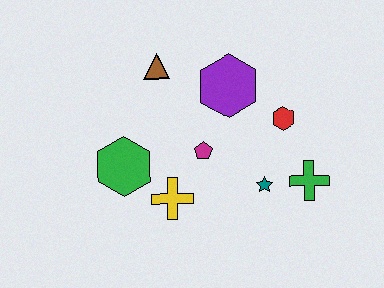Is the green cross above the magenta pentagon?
No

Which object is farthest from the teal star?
The brown triangle is farthest from the teal star.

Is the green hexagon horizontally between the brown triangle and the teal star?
No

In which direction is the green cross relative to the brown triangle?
The green cross is to the right of the brown triangle.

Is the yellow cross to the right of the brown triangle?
Yes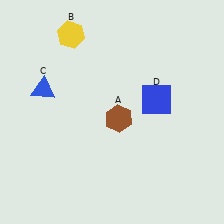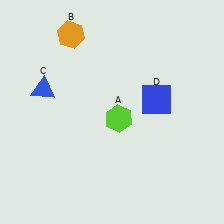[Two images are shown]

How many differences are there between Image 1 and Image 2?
There are 2 differences between the two images.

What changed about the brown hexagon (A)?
In Image 1, A is brown. In Image 2, it changed to lime.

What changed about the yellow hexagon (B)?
In Image 1, B is yellow. In Image 2, it changed to orange.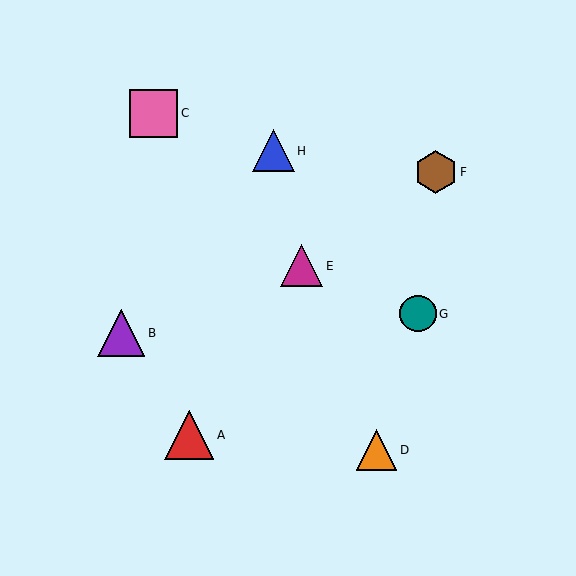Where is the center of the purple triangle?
The center of the purple triangle is at (121, 333).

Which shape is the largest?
The red triangle (labeled A) is the largest.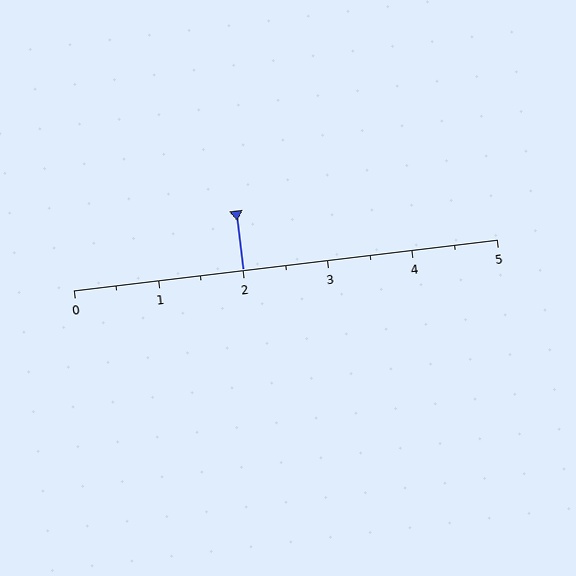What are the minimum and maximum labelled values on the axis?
The axis runs from 0 to 5.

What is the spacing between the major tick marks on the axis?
The major ticks are spaced 1 apart.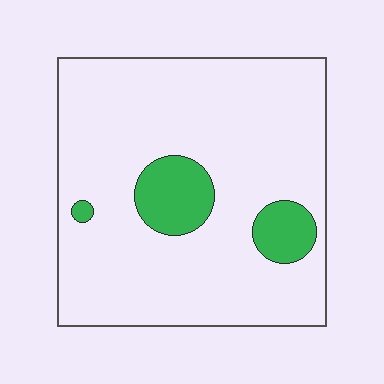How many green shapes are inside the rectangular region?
3.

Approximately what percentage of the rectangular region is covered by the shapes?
Approximately 10%.